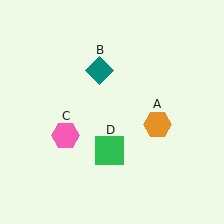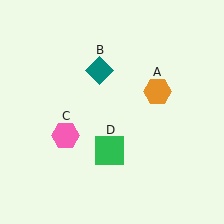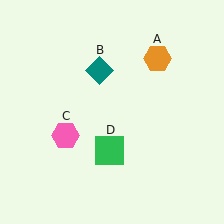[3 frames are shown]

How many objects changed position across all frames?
1 object changed position: orange hexagon (object A).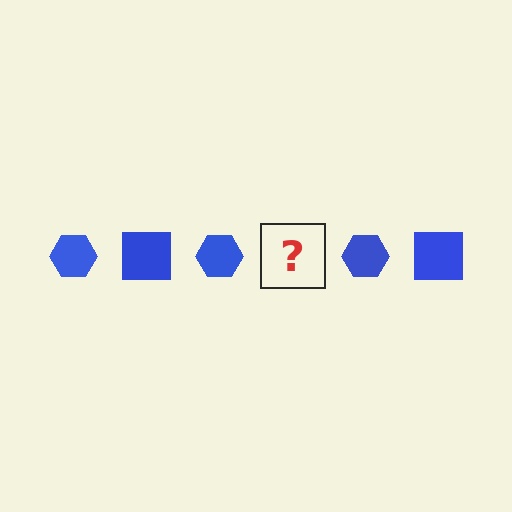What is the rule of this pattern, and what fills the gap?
The rule is that the pattern cycles through hexagon, square shapes in blue. The gap should be filled with a blue square.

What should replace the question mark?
The question mark should be replaced with a blue square.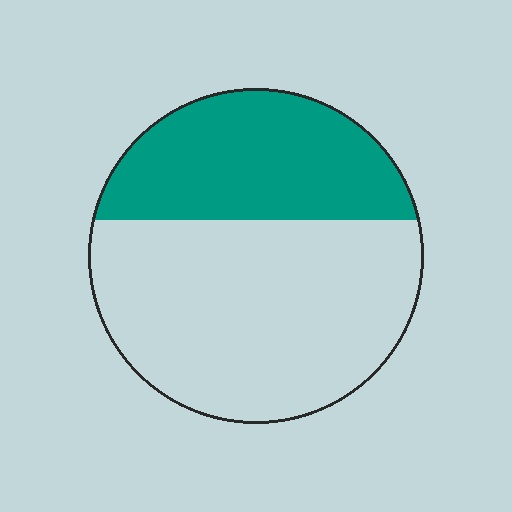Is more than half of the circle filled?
No.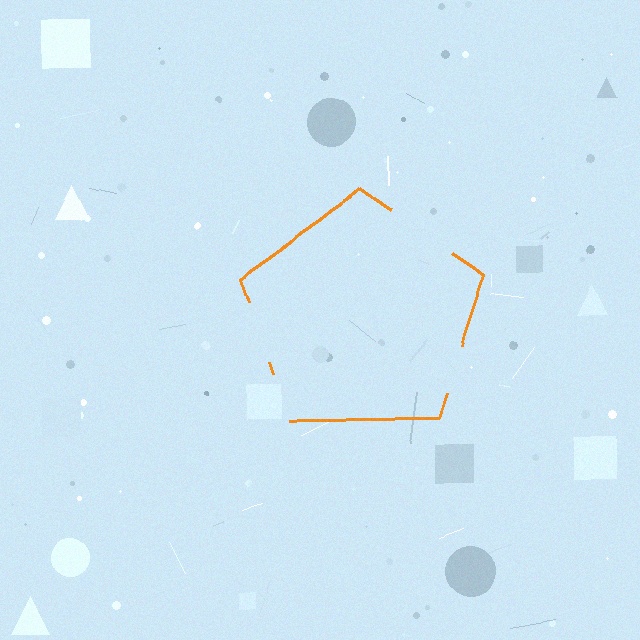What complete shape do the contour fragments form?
The contour fragments form a pentagon.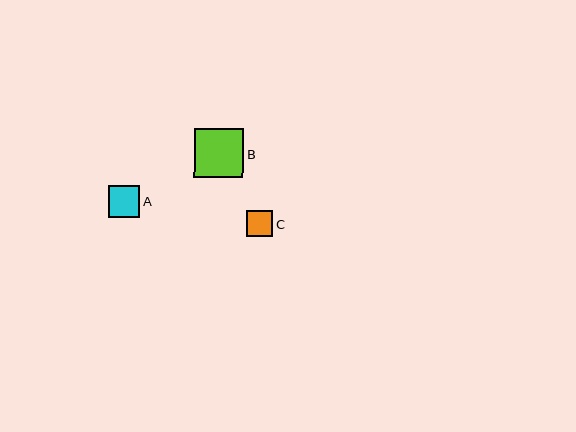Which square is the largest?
Square B is the largest with a size of approximately 49 pixels.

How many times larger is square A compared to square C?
Square A is approximately 1.2 times the size of square C.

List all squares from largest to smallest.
From largest to smallest: B, A, C.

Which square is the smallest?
Square C is the smallest with a size of approximately 26 pixels.